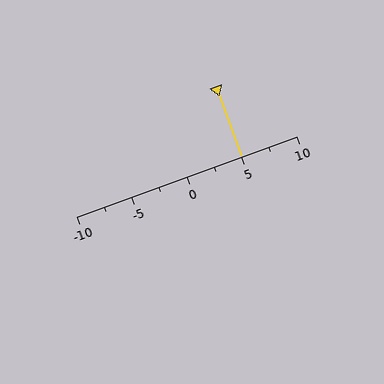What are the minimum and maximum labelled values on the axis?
The axis runs from -10 to 10.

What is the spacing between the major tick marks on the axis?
The major ticks are spaced 5 apart.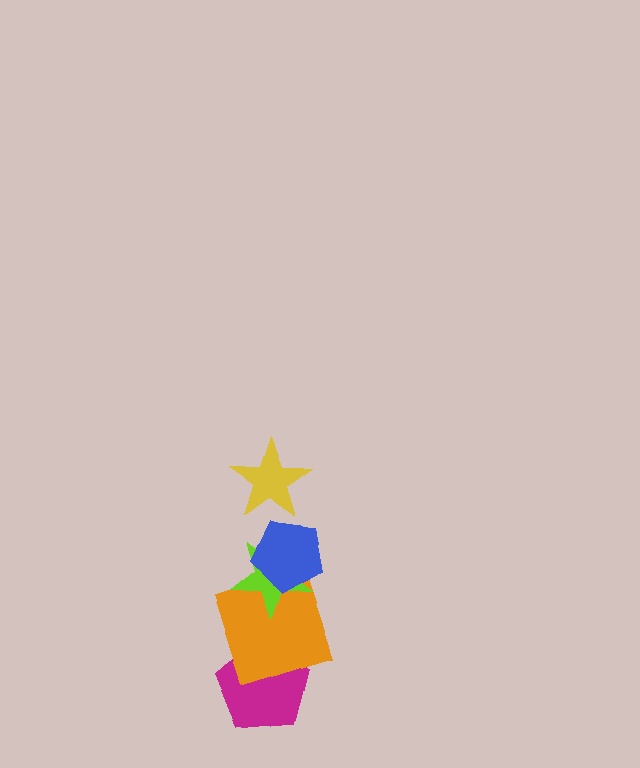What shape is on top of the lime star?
The blue pentagon is on top of the lime star.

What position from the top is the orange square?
The orange square is 4th from the top.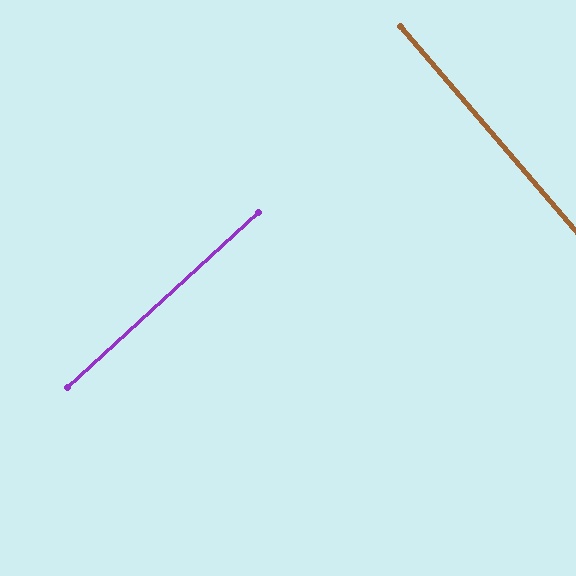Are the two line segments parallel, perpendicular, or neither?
Perpendicular — they meet at approximately 88°.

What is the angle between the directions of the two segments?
Approximately 88 degrees.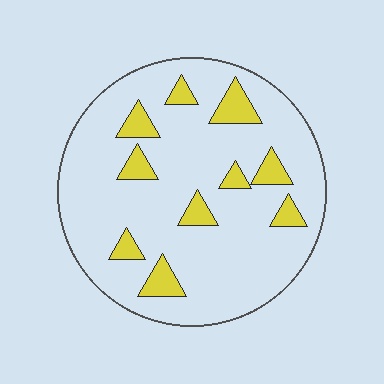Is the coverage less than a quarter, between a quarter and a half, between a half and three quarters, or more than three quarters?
Less than a quarter.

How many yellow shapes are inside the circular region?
10.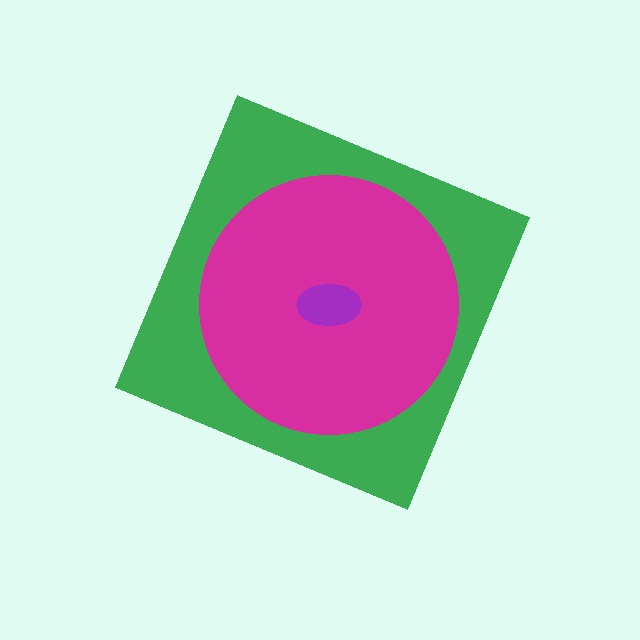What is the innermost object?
The purple ellipse.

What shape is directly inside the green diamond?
The magenta circle.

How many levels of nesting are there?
3.